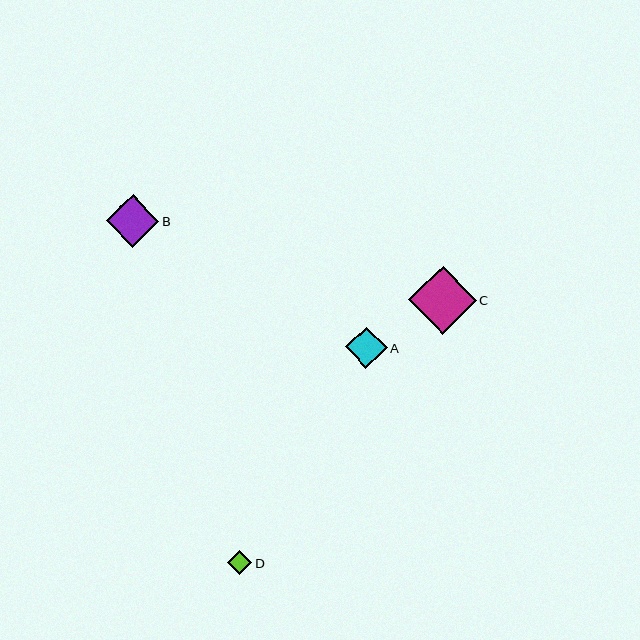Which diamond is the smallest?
Diamond D is the smallest with a size of approximately 25 pixels.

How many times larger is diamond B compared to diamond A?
Diamond B is approximately 1.3 times the size of diamond A.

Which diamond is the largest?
Diamond C is the largest with a size of approximately 68 pixels.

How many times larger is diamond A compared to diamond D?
Diamond A is approximately 1.7 times the size of diamond D.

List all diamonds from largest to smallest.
From largest to smallest: C, B, A, D.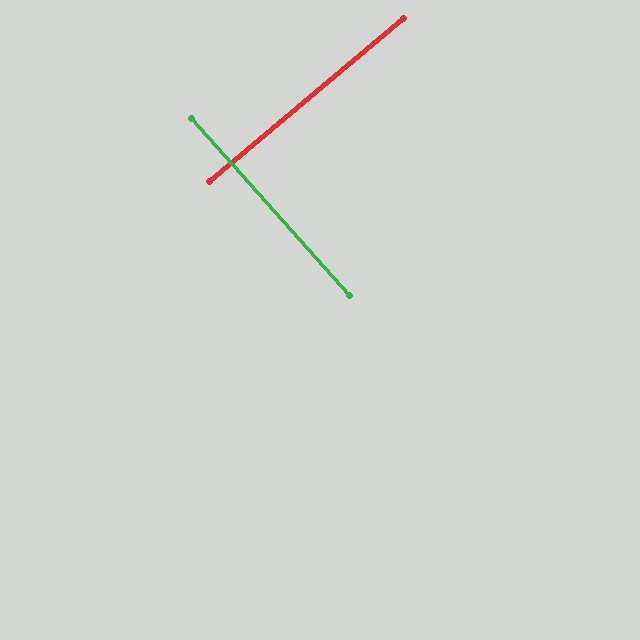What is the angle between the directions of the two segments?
Approximately 88 degrees.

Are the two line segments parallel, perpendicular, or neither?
Perpendicular — they meet at approximately 88°.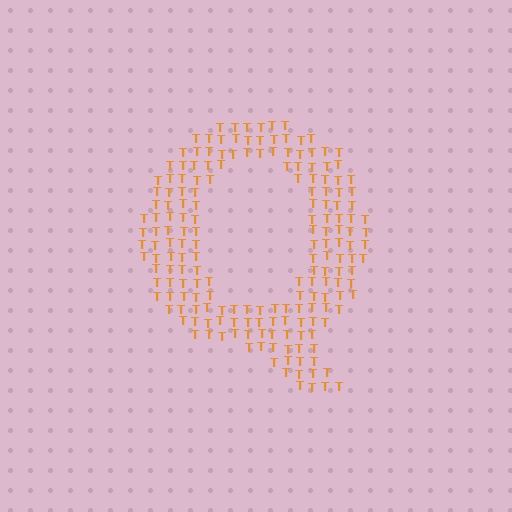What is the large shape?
The large shape is the letter Q.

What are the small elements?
The small elements are letter T's.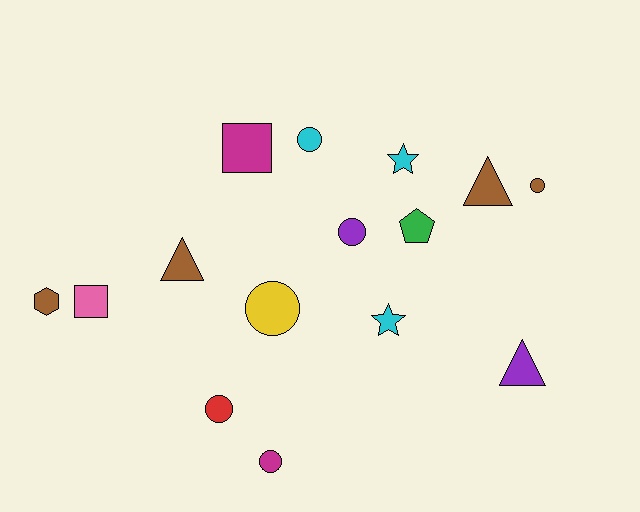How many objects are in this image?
There are 15 objects.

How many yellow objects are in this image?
There is 1 yellow object.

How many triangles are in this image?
There are 3 triangles.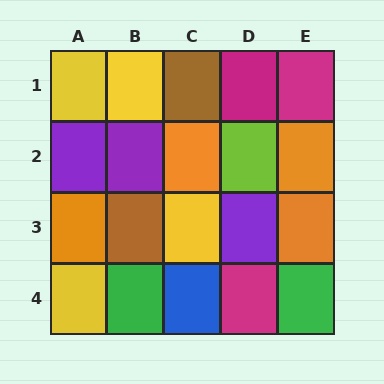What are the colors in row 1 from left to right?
Yellow, yellow, brown, magenta, magenta.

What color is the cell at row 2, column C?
Orange.